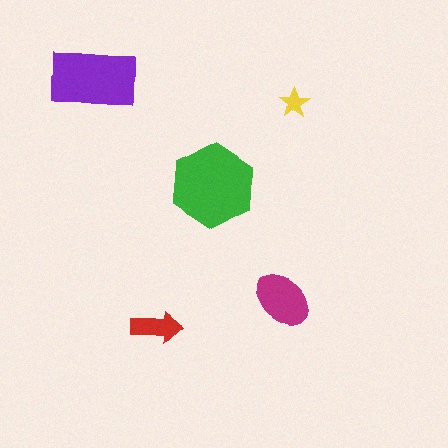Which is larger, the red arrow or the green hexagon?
The green hexagon.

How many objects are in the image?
There are 5 objects in the image.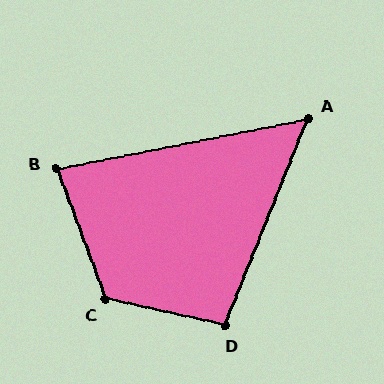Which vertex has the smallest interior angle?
A, at approximately 57 degrees.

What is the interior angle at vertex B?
Approximately 81 degrees (acute).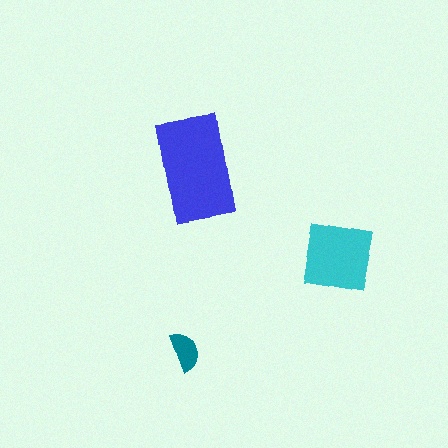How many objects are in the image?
There are 3 objects in the image.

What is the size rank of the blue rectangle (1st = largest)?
1st.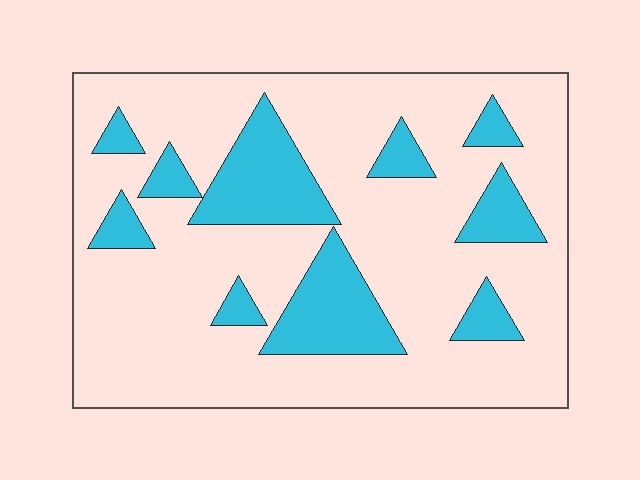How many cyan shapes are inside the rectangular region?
10.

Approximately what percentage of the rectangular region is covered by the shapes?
Approximately 20%.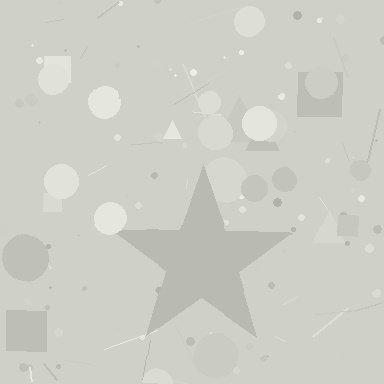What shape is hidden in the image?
A star is hidden in the image.